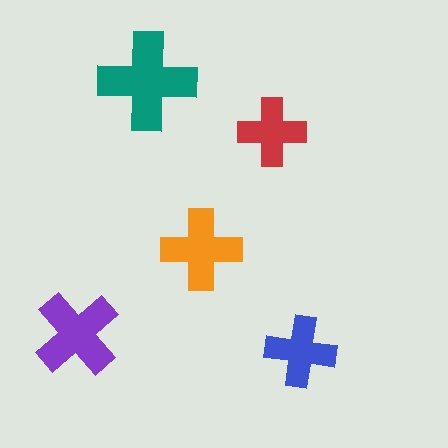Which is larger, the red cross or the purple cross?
The purple one.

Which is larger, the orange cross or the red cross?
The orange one.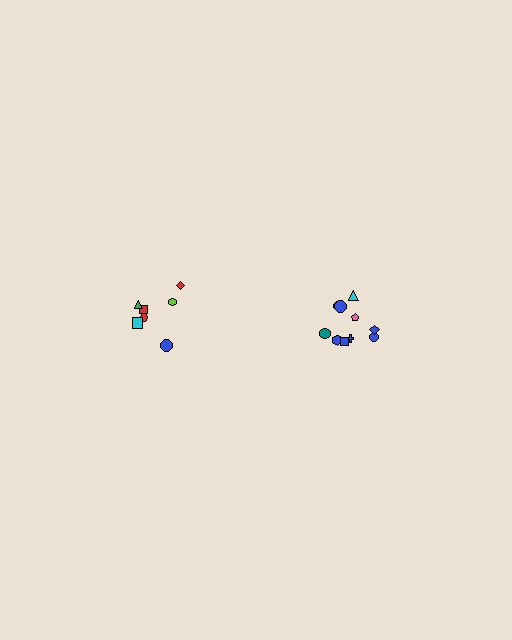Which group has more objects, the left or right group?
The right group.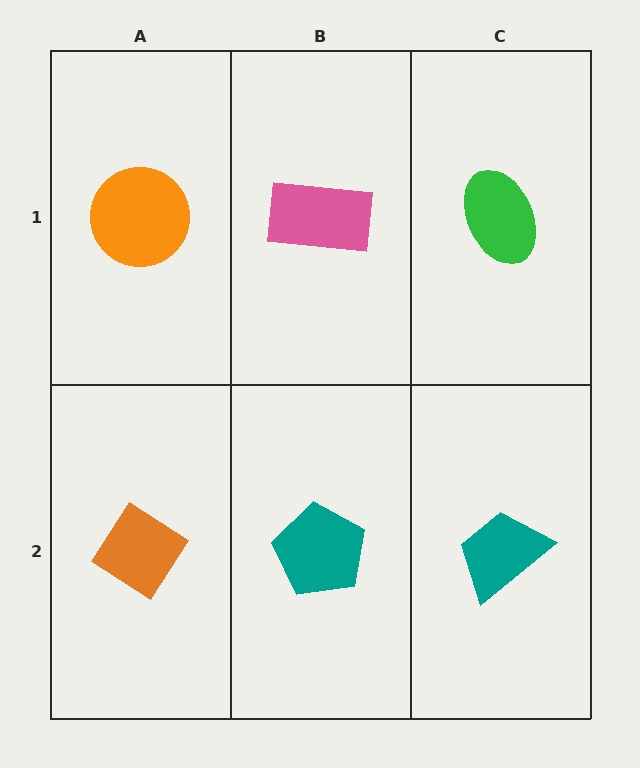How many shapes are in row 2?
3 shapes.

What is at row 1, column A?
An orange circle.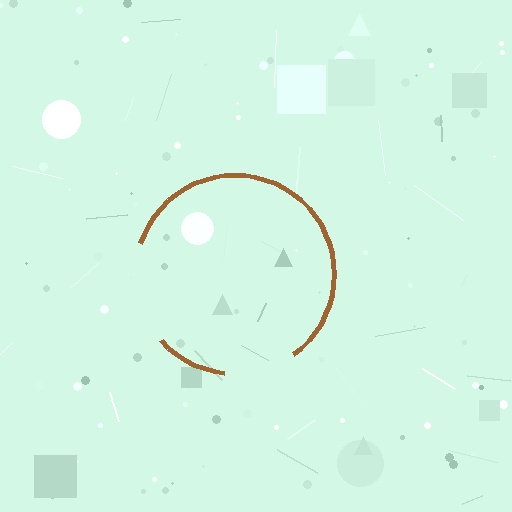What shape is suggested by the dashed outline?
The dashed outline suggests a circle.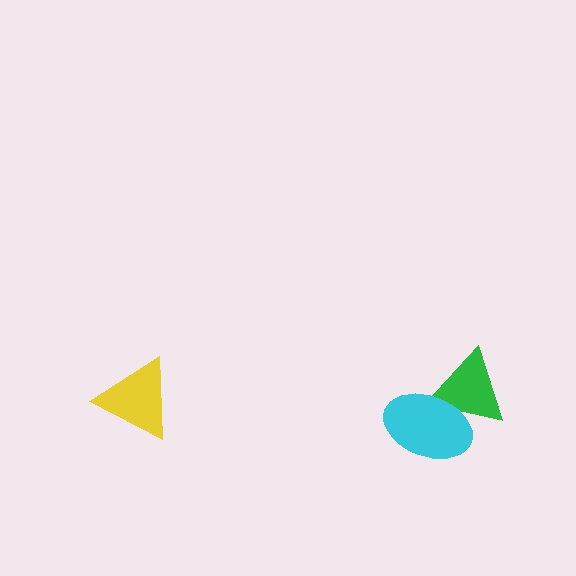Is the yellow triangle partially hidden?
No, no other shape covers it.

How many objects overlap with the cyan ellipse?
1 object overlaps with the cyan ellipse.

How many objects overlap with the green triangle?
1 object overlaps with the green triangle.